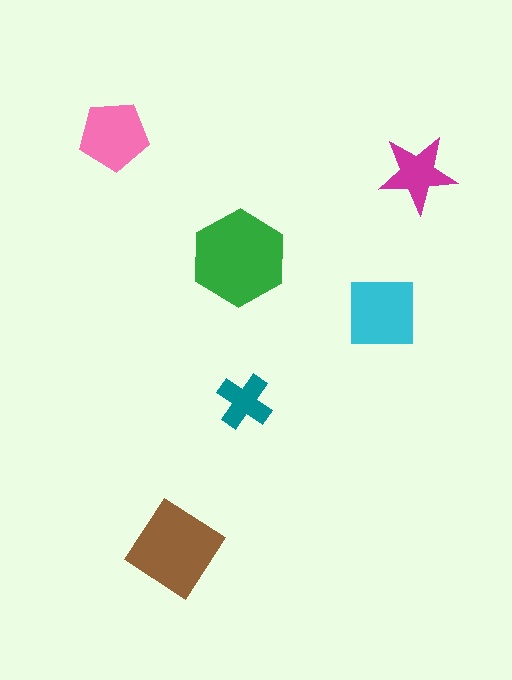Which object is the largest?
The green hexagon.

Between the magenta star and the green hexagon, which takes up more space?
The green hexagon.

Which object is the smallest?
The teal cross.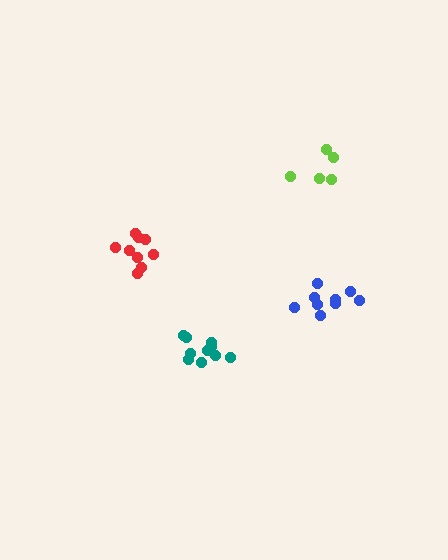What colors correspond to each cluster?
The clusters are colored: red, blue, teal, lime.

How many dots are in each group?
Group 1: 9 dots, Group 2: 9 dots, Group 3: 10 dots, Group 4: 5 dots (33 total).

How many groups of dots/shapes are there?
There are 4 groups.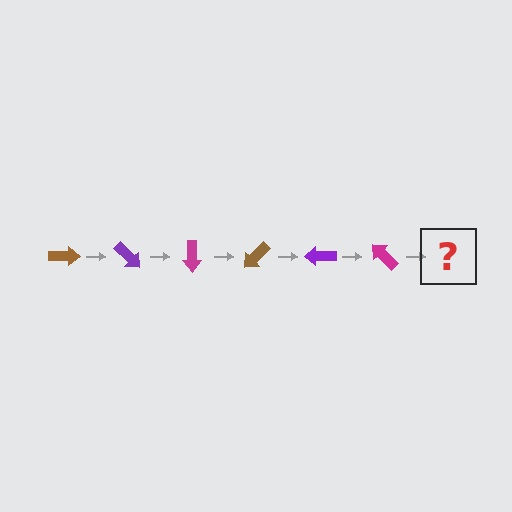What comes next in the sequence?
The next element should be a brown arrow, rotated 270 degrees from the start.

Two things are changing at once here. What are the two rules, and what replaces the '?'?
The two rules are that it rotates 45 degrees each step and the color cycles through brown, purple, and magenta. The '?' should be a brown arrow, rotated 270 degrees from the start.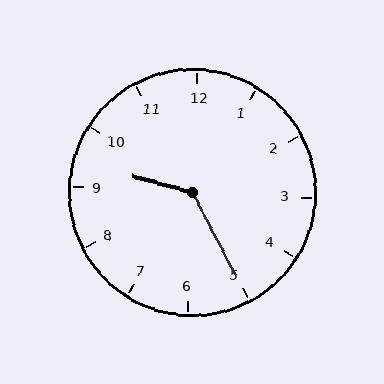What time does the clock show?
9:25.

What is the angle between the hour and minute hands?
Approximately 132 degrees.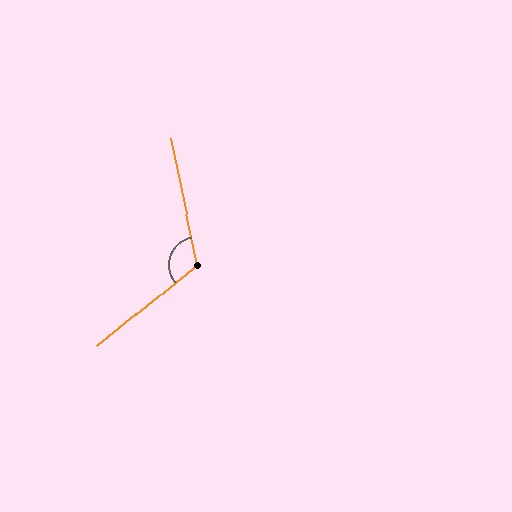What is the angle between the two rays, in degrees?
Approximately 117 degrees.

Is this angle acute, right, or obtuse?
It is obtuse.